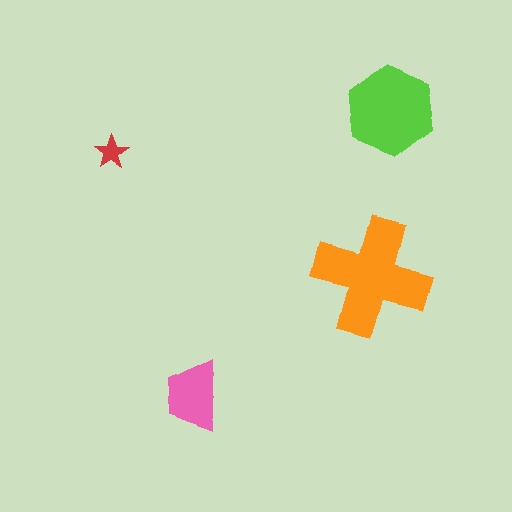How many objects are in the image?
There are 4 objects in the image.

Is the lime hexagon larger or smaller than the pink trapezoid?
Larger.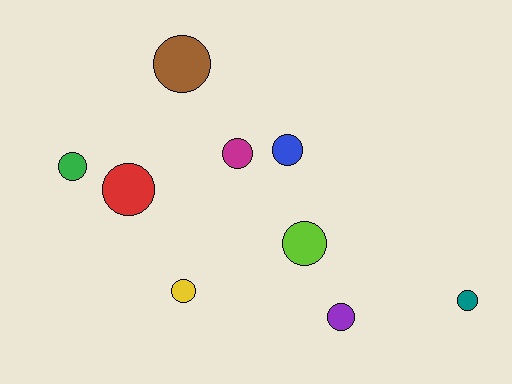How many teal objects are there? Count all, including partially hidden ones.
There is 1 teal object.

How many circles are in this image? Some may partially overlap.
There are 9 circles.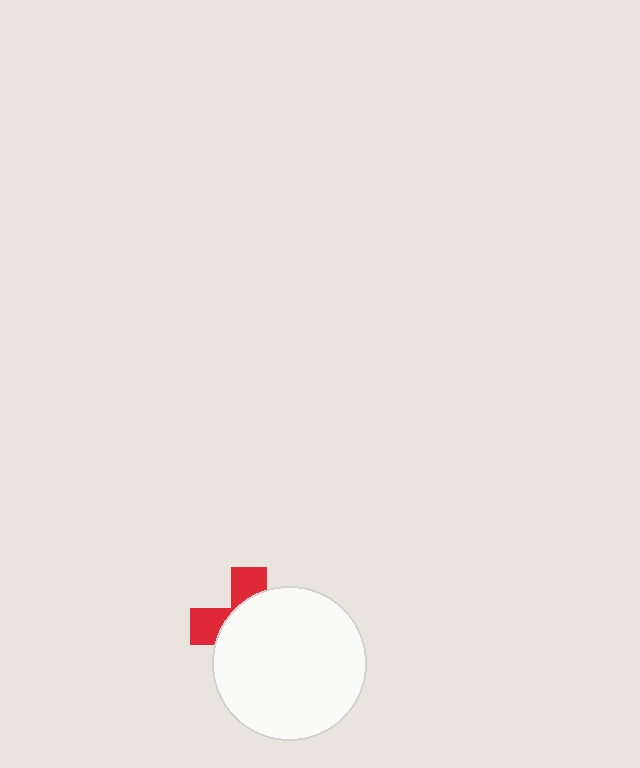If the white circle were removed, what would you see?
You would see the complete red cross.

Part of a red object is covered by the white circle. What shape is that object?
It is a cross.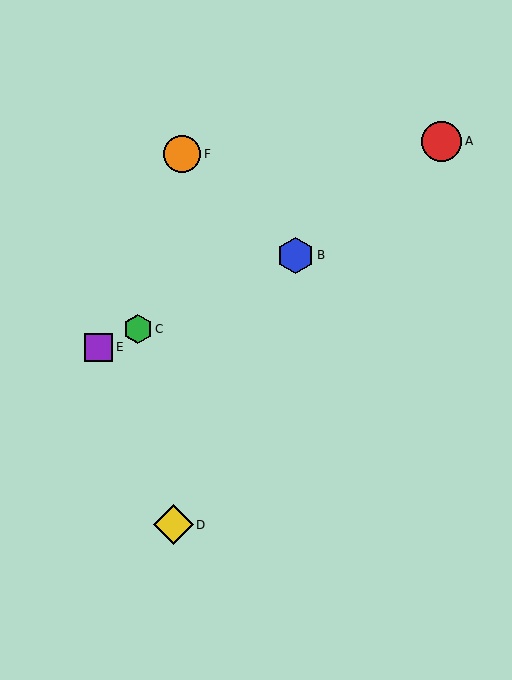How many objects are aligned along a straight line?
3 objects (B, C, E) are aligned along a straight line.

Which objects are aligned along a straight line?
Objects B, C, E are aligned along a straight line.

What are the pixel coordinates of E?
Object E is at (99, 347).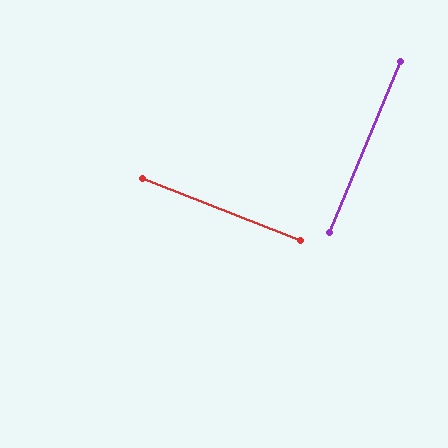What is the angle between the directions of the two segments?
Approximately 89 degrees.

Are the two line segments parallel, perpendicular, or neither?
Perpendicular — they meet at approximately 89°.